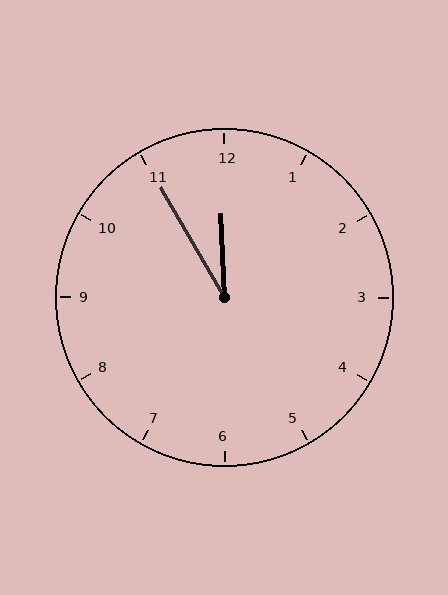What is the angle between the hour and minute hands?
Approximately 28 degrees.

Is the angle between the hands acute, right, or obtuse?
It is acute.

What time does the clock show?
11:55.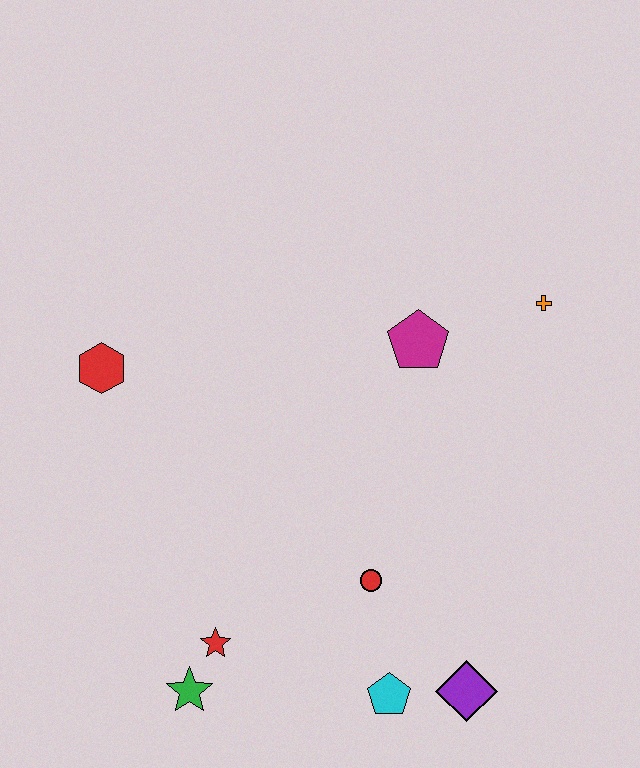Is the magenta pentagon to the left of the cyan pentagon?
No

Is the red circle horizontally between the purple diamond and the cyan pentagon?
No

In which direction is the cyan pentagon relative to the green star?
The cyan pentagon is to the right of the green star.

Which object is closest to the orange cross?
The magenta pentagon is closest to the orange cross.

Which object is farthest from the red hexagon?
The purple diamond is farthest from the red hexagon.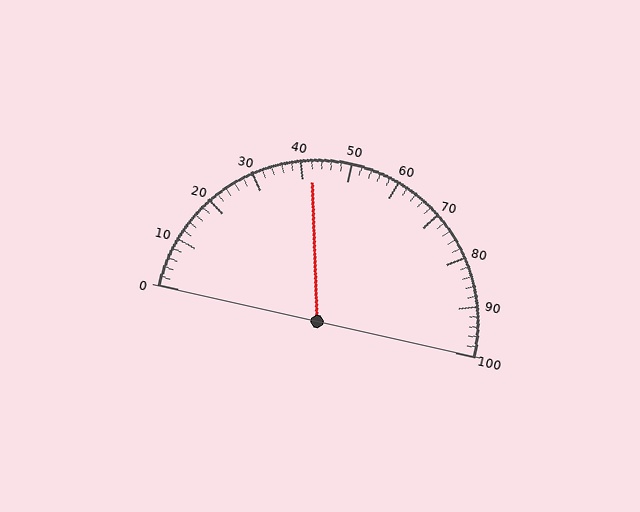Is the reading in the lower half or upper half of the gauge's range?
The reading is in the lower half of the range (0 to 100).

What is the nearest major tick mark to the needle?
The nearest major tick mark is 40.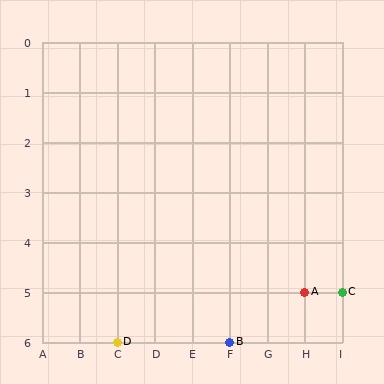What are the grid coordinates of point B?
Point B is at grid coordinates (F, 6).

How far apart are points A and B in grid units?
Points A and B are 2 columns and 1 row apart (about 2.2 grid units diagonally).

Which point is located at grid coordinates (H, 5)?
Point A is at (H, 5).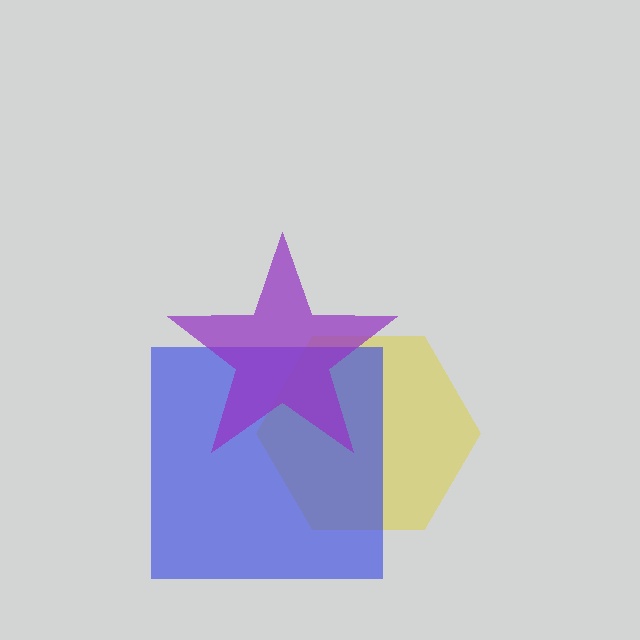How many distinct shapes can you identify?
There are 3 distinct shapes: a yellow hexagon, a blue square, a purple star.